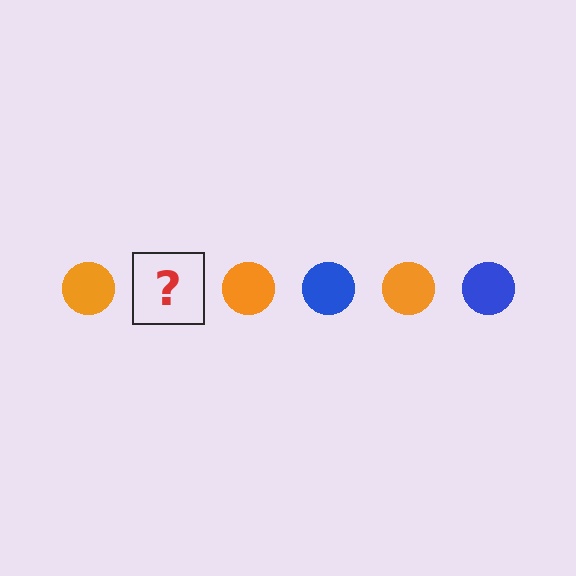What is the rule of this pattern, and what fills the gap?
The rule is that the pattern cycles through orange, blue circles. The gap should be filled with a blue circle.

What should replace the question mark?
The question mark should be replaced with a blue circle.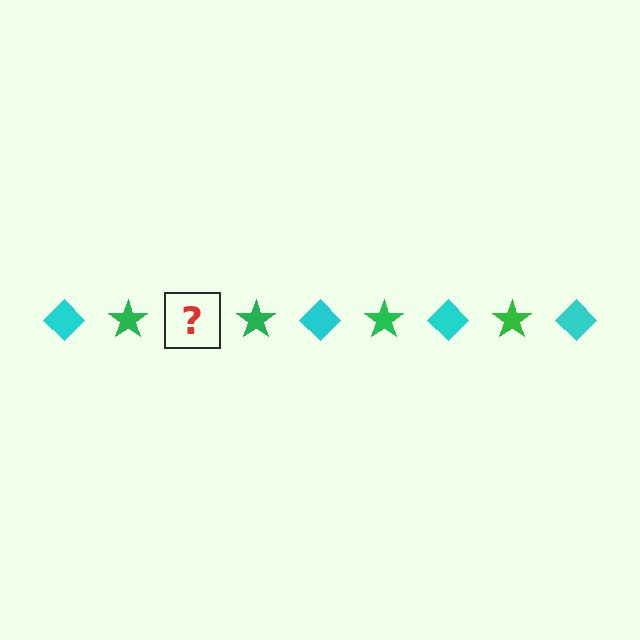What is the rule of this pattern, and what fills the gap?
The rule is that the pattern alternates between cyan diamond and green star. The gap should be filled with a cyan diamond.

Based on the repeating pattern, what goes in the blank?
The blank should be a cyan diamond.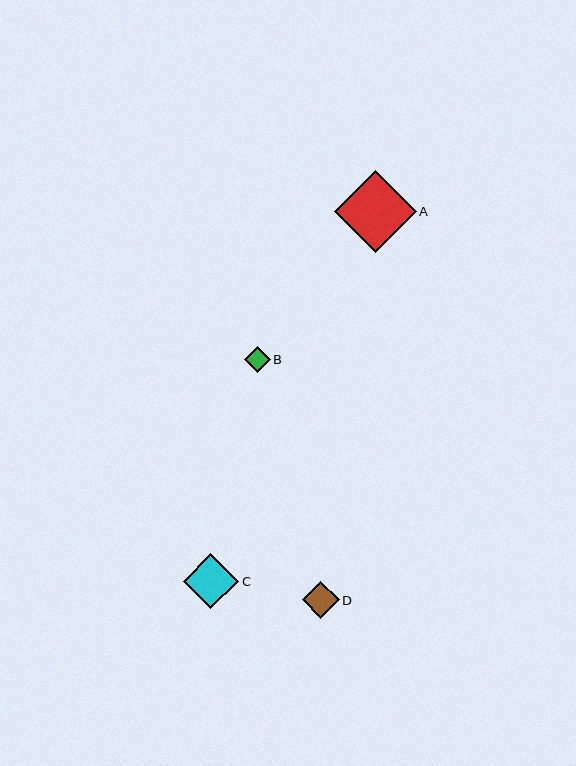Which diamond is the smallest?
Diamond B is the smallest with a size of approximately 26 pixels.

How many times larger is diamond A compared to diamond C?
Diamond A is approximately 1.5 times the size of diamond C.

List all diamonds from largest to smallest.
From largest to smallest: A, C, D, B.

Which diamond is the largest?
Diamond A is the largest with a size of approximately 82 pixels.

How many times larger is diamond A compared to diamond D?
Diamond A is approximately 2.2 times the size of diamond D.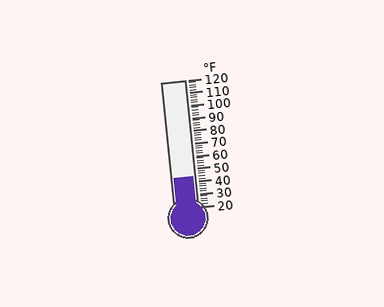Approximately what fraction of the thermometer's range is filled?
The thermometer is filled to approximately 25% of its range.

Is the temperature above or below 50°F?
The temperature is below 50°F.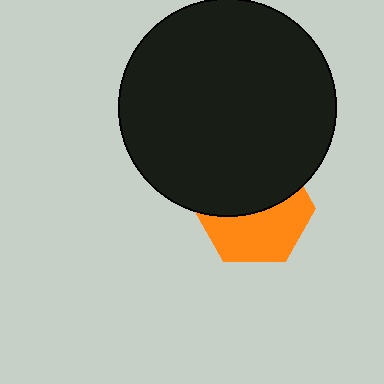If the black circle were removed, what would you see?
You would see the complete orange hexagon.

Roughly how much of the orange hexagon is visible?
About half of it is visible (roughly 50%).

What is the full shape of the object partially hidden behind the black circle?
The partially hidden object is an orange hexagon.